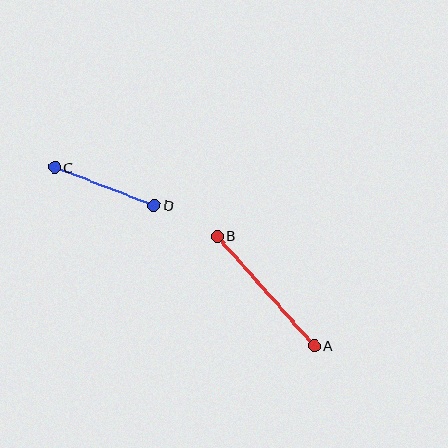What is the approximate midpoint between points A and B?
The midpoint is at approximately (266, 291) pixels.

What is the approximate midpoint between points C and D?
The midpoint is at approximately (104, 186) pixels.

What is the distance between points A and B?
The distance is approximately 146 pixels.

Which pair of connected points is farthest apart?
Points A and B are farthest apart.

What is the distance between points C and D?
The distance is approximately 107 pixels.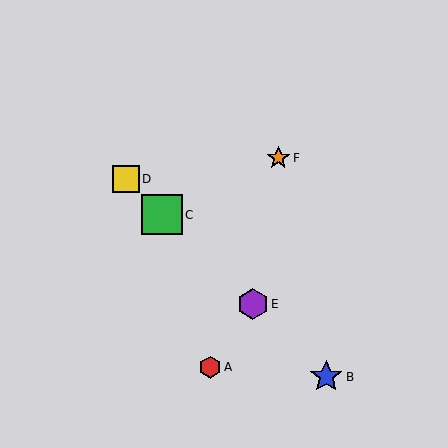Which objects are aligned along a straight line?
Objects B, C, D, E are aligned along a straight line.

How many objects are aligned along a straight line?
4 objects (B, C, D, E) are aligned along a straight line.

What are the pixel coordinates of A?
Object A is at (210, 367).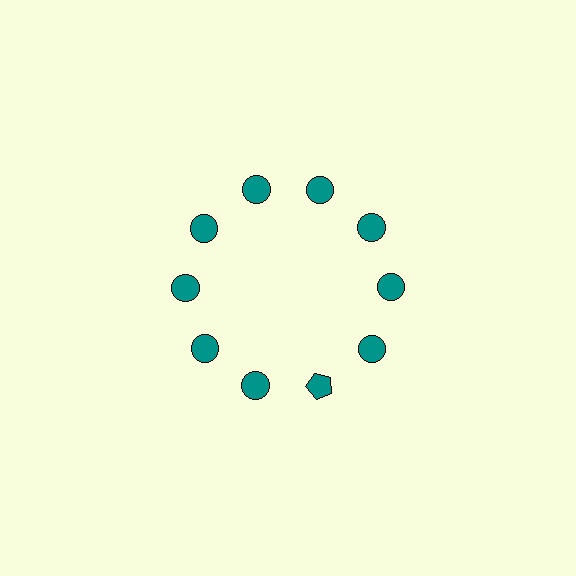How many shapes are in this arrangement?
There are 10 shapes arranged in a ring pattern.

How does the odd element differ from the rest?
It has a different shape: pentagon instead of circle.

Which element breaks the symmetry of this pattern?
The teal pentagon at roughly the 5 o'clock position breaks the symmetry. All other shapes are teal circles.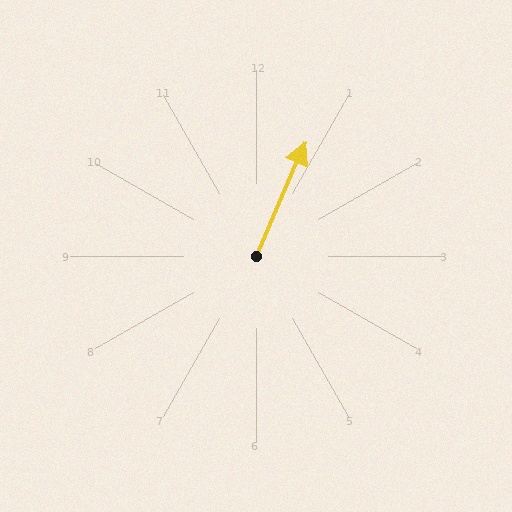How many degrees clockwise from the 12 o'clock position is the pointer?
Approximately 23 degrees.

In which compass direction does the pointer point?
Northeast.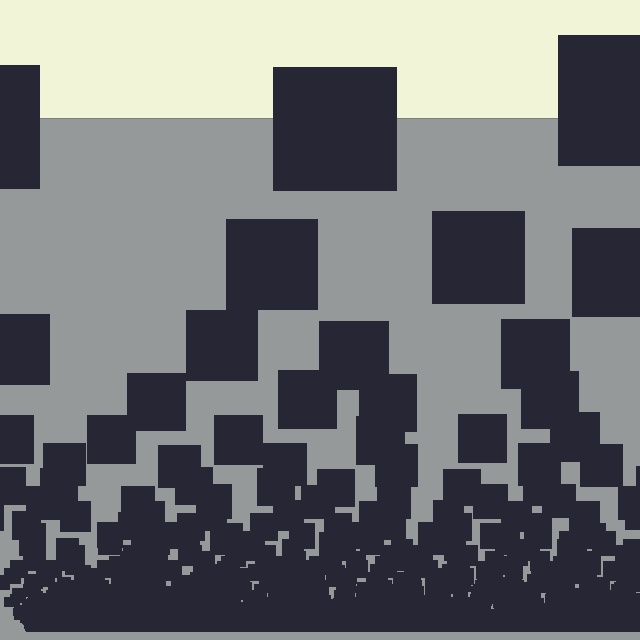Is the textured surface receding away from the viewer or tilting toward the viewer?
The surface appears to tilt toward the viewer. Texture elements get larger and sparser toward the top.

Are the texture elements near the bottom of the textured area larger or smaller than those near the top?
Smaller. The gradient is inverted — elements near the bottom are smaller and denser.